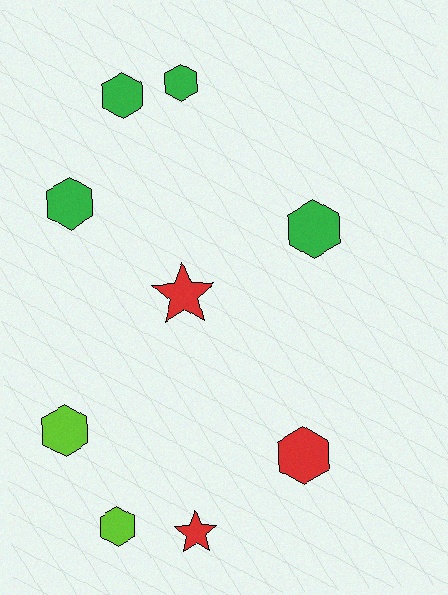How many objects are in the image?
There are 9 objects.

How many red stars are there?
There are 2 red stars.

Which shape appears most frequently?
Hexagon, with 7 objects.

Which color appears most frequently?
Green, with 4 objects.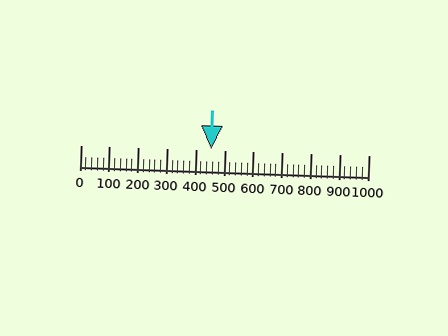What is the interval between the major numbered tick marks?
The major tick marks are spaced 100 units apart.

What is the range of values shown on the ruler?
The ruler shows values from 0 to 1000.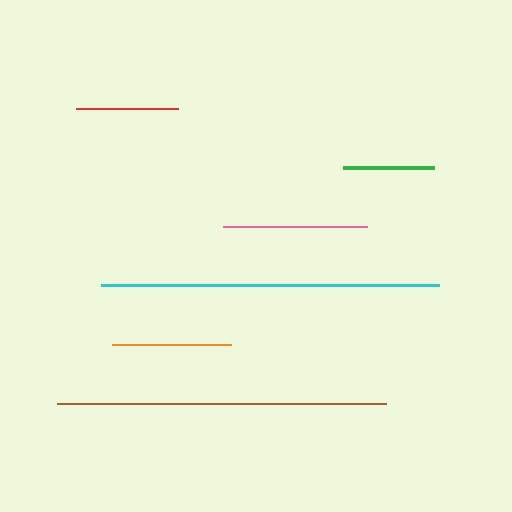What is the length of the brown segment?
The brown segment is approximately 329 pixels long.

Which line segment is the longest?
The cyan line is the longest at approximately 338 pixels.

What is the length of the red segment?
The red segment is approximately 102 pixels long.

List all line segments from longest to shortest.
From longest to shortest: cyan, brown, pink, orange, red, green.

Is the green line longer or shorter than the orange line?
The orange line is longer than the green line.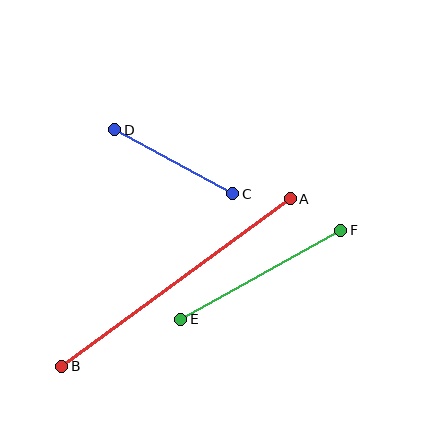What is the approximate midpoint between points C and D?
The midpoint is at approximately (174, 162) pixels.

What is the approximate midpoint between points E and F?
The midpoint is at approximately (261, 275) pixels.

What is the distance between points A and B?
The distance is approximately 283 pixels.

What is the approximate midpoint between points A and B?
The midpoint is at approximately (176, 282) pixels.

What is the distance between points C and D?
The distance is approximately 134 pixels.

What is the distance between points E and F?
The distance is approximately 183 pixels.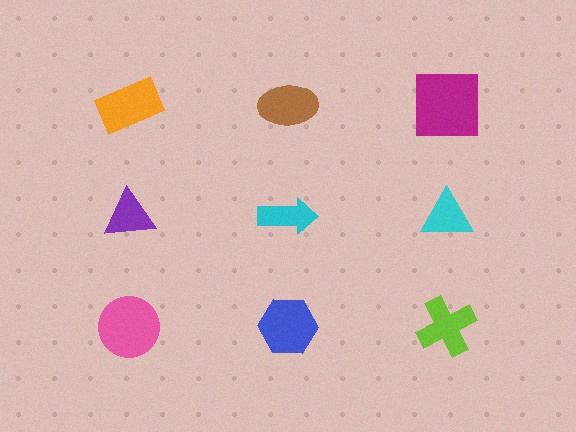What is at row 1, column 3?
A magenta square.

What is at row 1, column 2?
A brown ellipse.